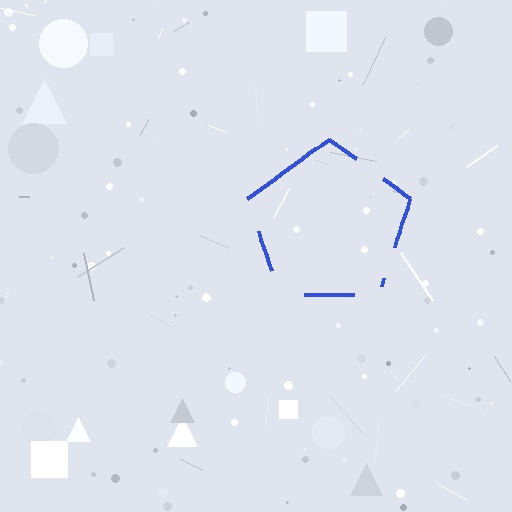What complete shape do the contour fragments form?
The contour fragments form a pentagon.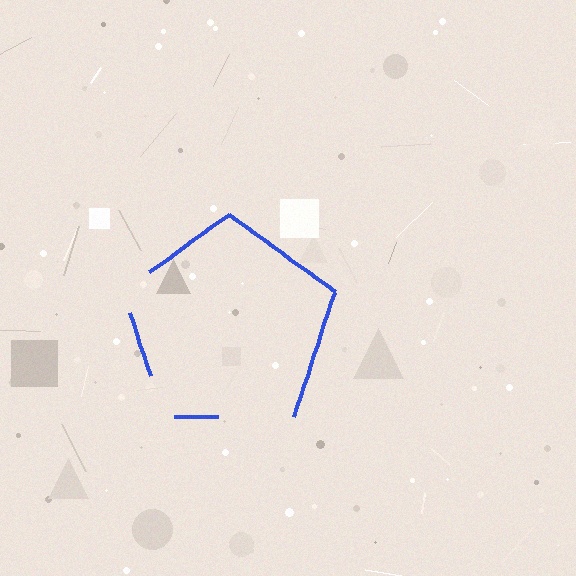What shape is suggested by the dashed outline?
The dashed outline suggests a pentagon.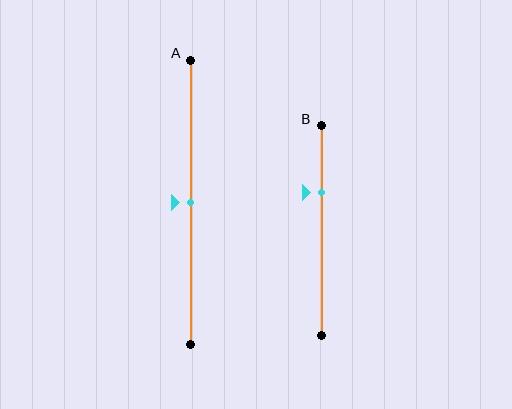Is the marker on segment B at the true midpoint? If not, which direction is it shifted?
No, the marker on segment B is shifted upward by about 18% of the segment length.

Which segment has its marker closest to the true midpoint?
Segment A has its marker closest to the true midpoint.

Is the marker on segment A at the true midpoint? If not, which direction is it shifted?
Yes, the marker on segment A is at the true midpoint.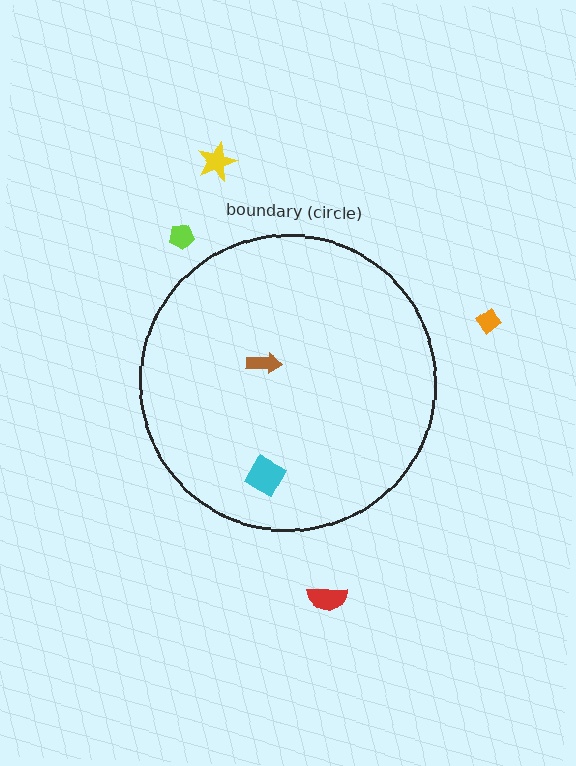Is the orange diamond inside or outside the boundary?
Outside.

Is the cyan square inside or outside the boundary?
Inside.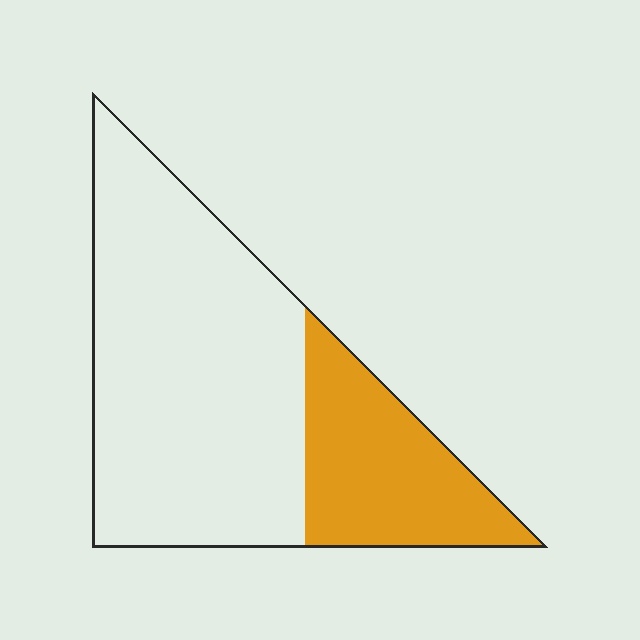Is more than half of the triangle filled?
No.